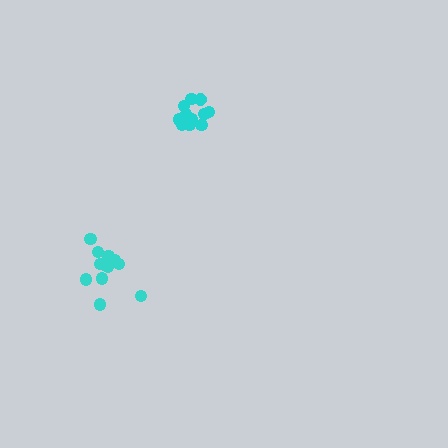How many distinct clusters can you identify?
There are 2 distinct clusters.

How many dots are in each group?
Group 1: 12 dots, Group 2: 11 dots (23 total).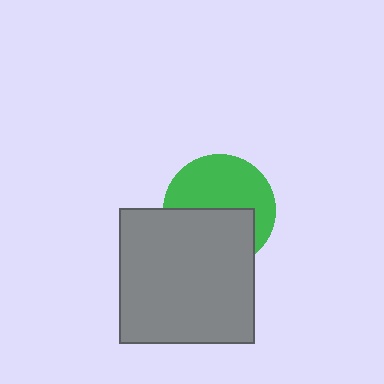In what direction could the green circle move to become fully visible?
The green circle could move up. That would shift it out from behind the gray square entirely.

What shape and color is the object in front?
The object in front is a gray square.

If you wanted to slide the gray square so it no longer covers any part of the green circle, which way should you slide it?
Slide it down — that is the most direct way to separate the two shapes.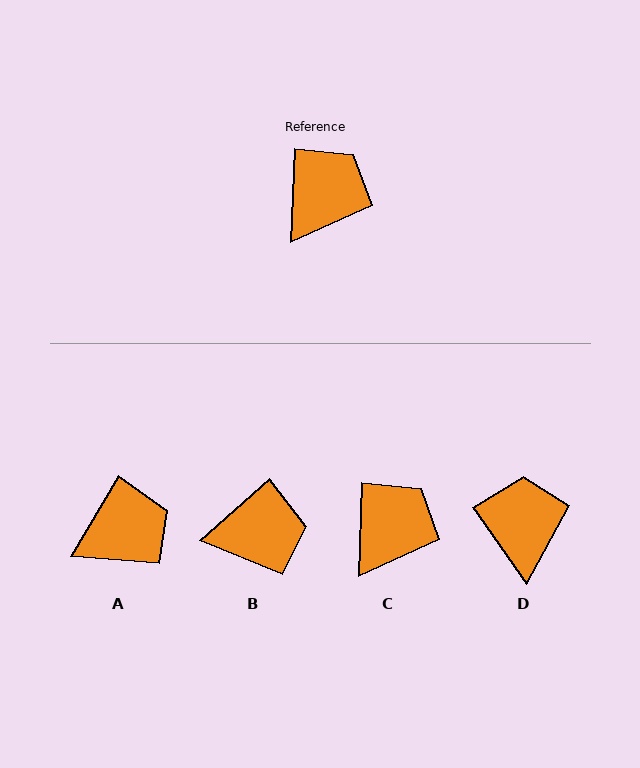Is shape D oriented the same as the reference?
No, it is off by about 37 degrees.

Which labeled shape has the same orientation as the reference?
C.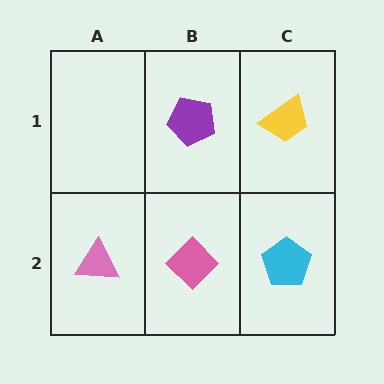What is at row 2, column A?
A pink triangle.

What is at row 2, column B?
A pink diamond.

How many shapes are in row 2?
3 shapes.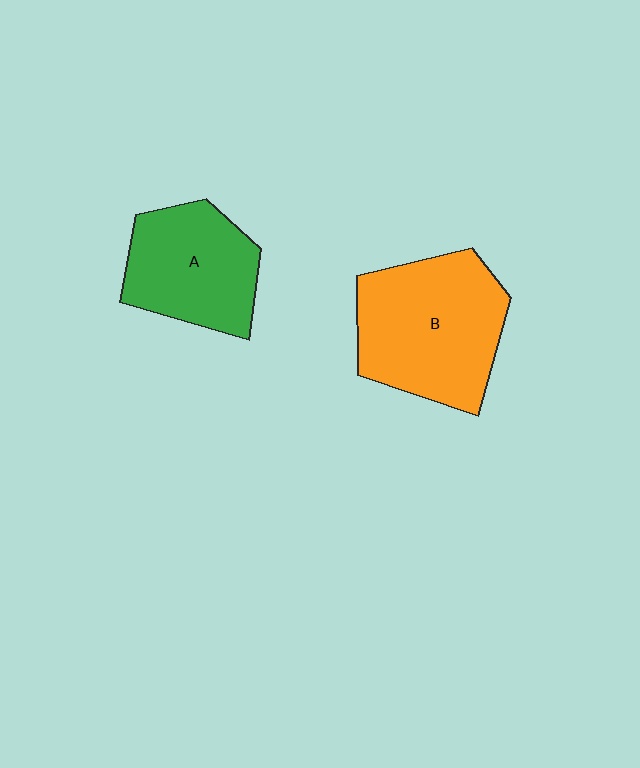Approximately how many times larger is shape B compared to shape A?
Approximately 1.3 times.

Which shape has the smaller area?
Shape A (green).